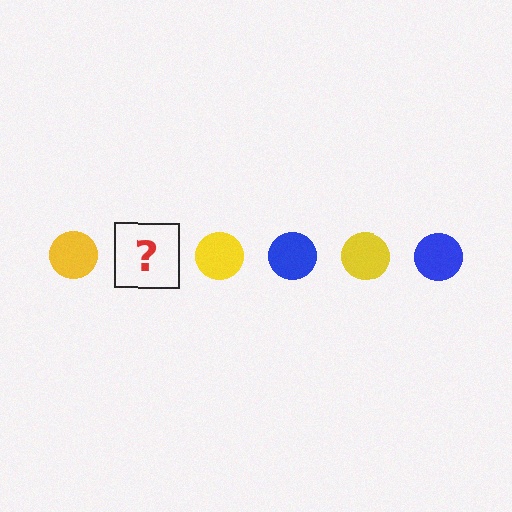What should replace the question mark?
The question mark should be replaced with a blue circle.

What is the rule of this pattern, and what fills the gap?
The rule is that the pattern cycles through yellow, blue circles. The gap should be filled with a blue circle.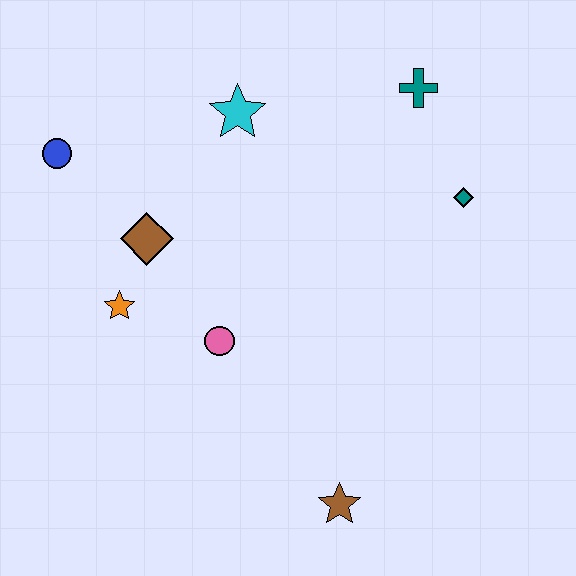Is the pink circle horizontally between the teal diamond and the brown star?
No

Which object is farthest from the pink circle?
The teal cross is farthest from the pink circle.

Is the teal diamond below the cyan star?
Yes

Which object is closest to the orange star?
The brown diamond is closest to the orange star.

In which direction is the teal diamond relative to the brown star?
The teal diamond is above the brown star.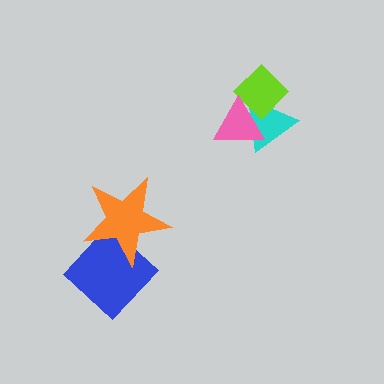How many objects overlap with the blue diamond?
1 object overlaps with the blue diamond.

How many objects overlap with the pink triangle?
2 objects overlap with the pink triangle.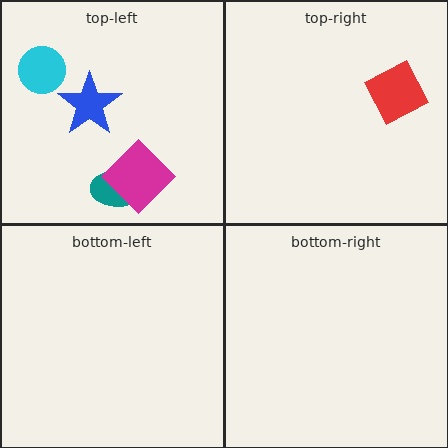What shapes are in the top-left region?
The teal ellipse, the blue star, the magenta diamond, the cyan circle.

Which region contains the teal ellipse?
The top-left region.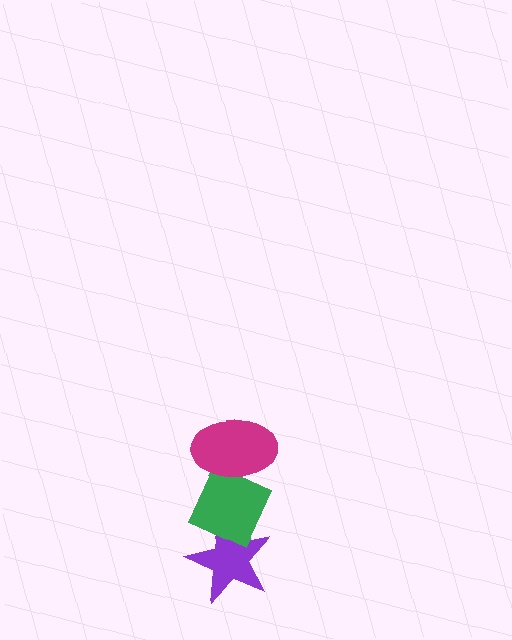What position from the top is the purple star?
The purple star is 3rd from the top.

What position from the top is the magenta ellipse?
The magenta ellipse is 1st from the top.